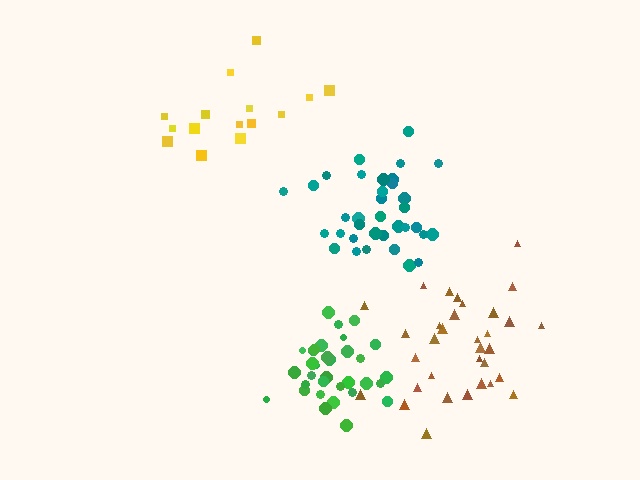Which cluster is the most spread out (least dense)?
Yellow.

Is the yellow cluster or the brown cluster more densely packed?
Brown.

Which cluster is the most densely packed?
Green.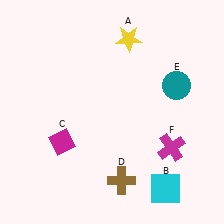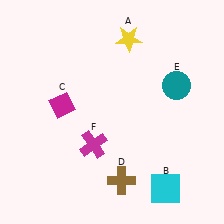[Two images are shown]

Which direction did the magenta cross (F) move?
The magenta cross (F) moved left.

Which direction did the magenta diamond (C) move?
The magenta diamond (C) moved up.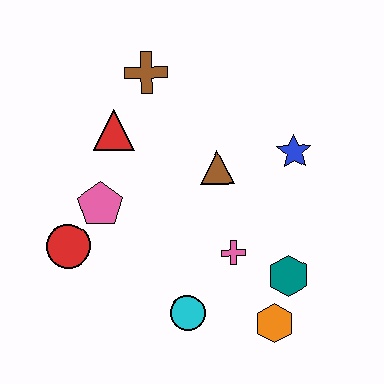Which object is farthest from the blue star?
The red circle is farthest from the blue star.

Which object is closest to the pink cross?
The teal hexagon is closest to the pink cross.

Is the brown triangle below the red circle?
No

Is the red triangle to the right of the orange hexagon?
No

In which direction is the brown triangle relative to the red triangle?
The brown triangle is to the right of the red triangle.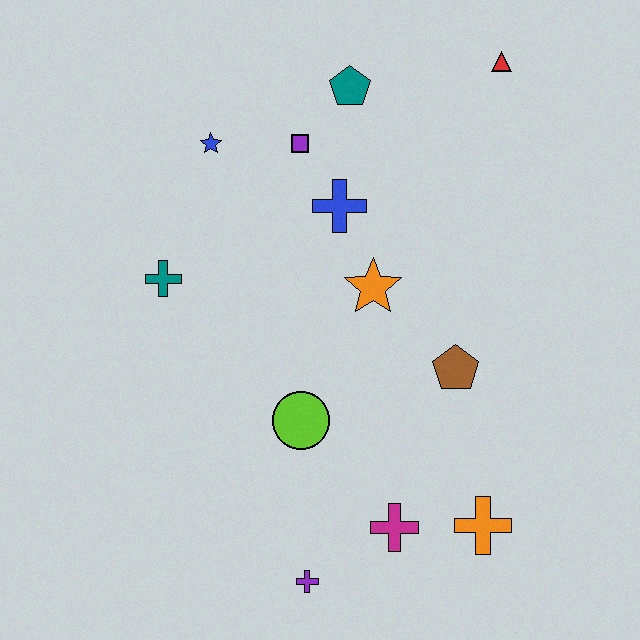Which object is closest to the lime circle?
The magenta cross is closest to the lime circle.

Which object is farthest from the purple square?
The purple cross is farthest from the purple square.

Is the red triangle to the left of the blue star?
No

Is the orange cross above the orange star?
No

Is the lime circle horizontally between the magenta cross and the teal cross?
Yes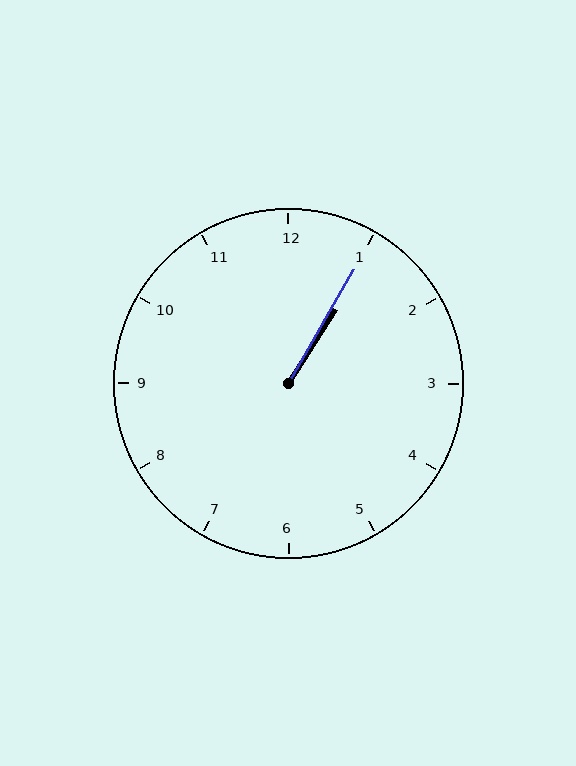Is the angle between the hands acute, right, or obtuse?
It is acute.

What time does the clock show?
1:05.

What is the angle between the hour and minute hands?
Approximately 2 degrees.